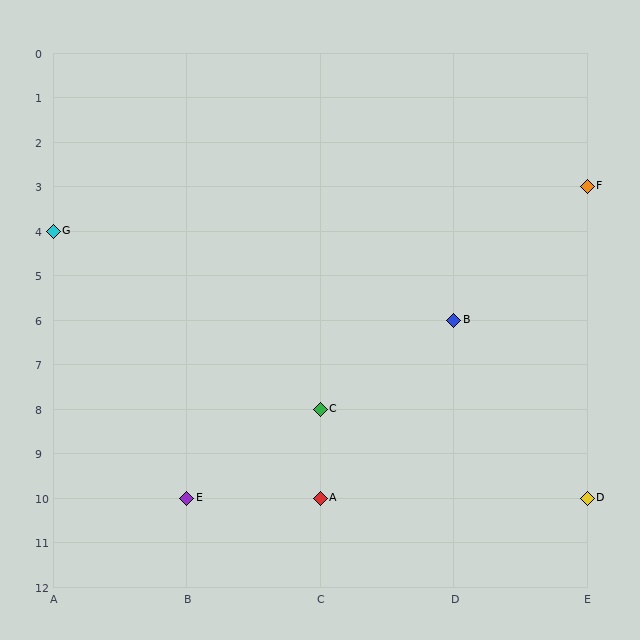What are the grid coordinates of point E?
Point E is at grid coordinates (B, 10).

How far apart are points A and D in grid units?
Points A and D are 2 columns apart.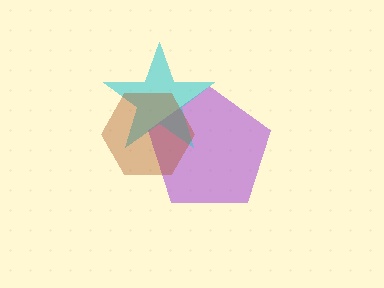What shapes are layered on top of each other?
The layered shapes are: a purple pentagon, a cyan star, a brown hexagon.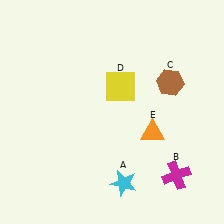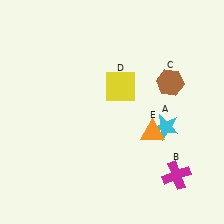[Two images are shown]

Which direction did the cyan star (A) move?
The cyan star (A) moved up.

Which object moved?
The cyan star (A) moved up.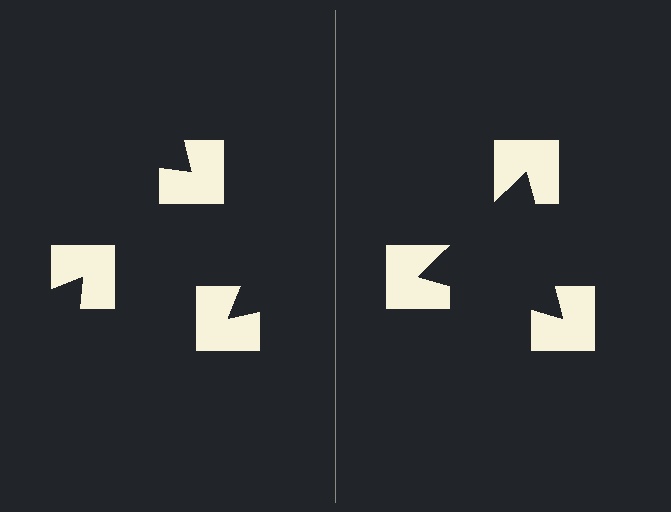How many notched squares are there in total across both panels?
6 — 3 on each side.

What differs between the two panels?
The notched squares are positioned identically on both sides; only the wedge orientations differ. On the right they align to a triangle; on the left they are misaligned.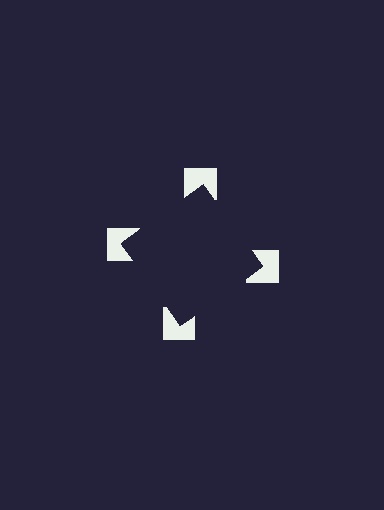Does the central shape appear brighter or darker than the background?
It typically appears slightly darker than the background, even though no actual brightness change is drawn.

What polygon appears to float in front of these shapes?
An illusory square — its edges are inferred from the aligned wedge cuts in the notched squares, not physically drawn.